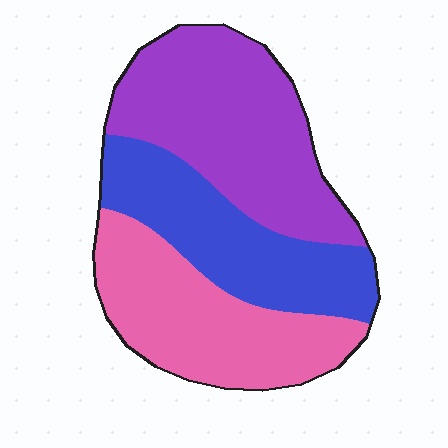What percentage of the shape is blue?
Blue covers 29% of the shape.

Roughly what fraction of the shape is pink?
Pink takes up between a quarter and a half of the shape.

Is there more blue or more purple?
Purple.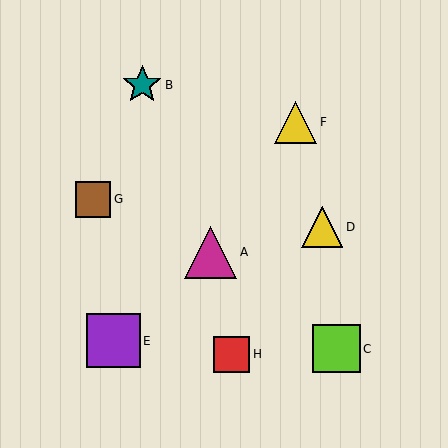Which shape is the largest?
The purple square (labeled E) is the largest.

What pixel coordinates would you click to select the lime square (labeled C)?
Click at (336, 349) to select the lime square C.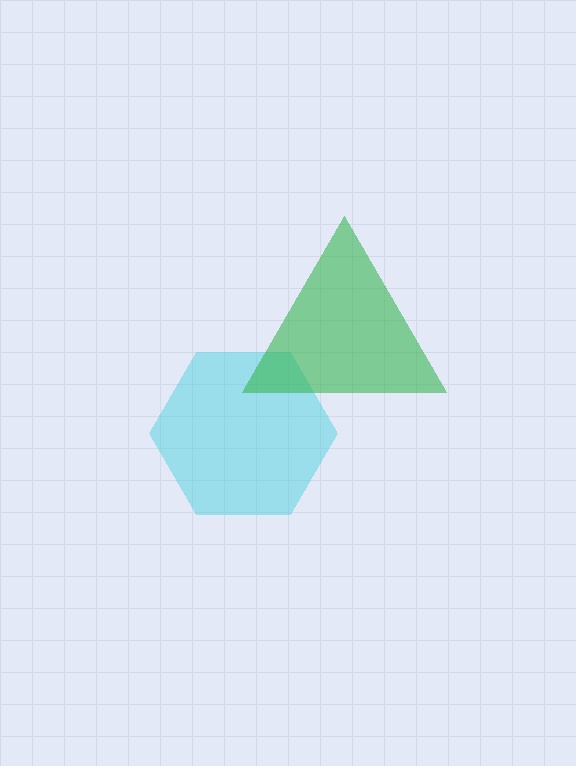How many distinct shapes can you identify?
There are 2 distinct shapes: a cyan hexagon, a green triangle.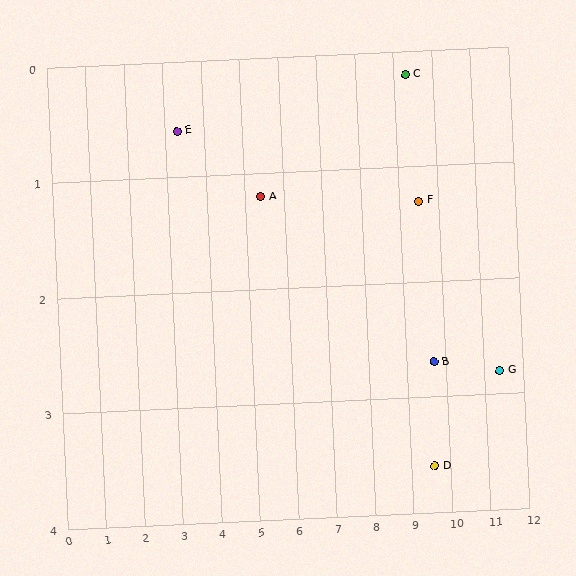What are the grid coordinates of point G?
Point G is at approximately (11.4, 2.8).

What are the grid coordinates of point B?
Point B is at approximately (9.7, 2.7).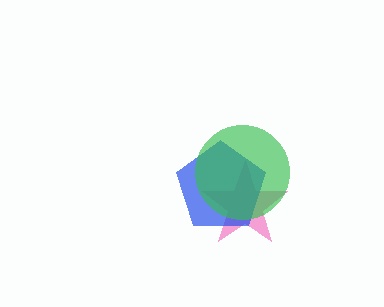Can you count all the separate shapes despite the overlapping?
Yes, there are 3 separate shapes.